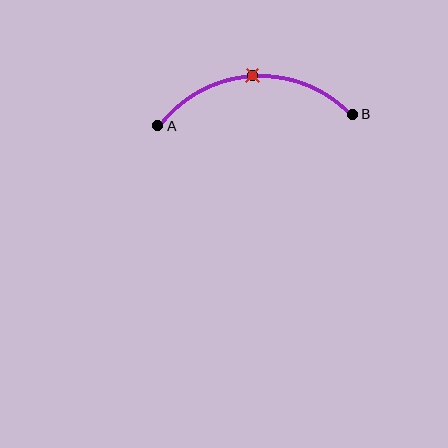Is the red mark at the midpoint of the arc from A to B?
Yes. The red mark lies on the arc at equal arc-length from both A and B — it is the arc midpoint.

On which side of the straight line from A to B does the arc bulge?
The arc bulges above the straight line connecting A and B.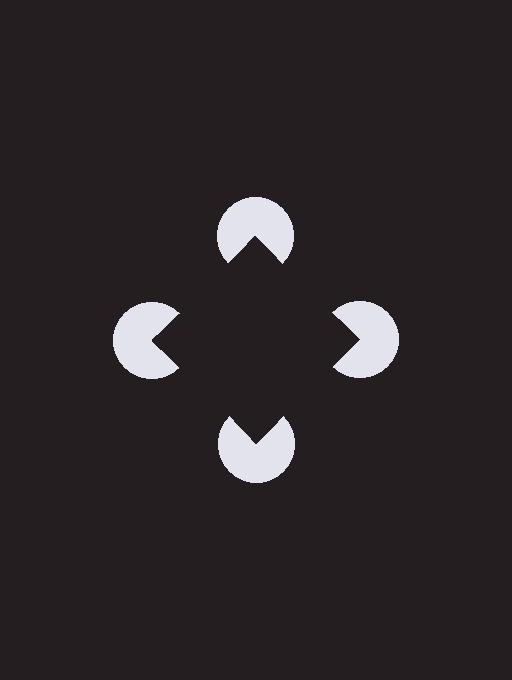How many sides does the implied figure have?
4 sides.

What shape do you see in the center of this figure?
An illusory square — its edges are inferred from the aligned wedge cuts in the pac-man discs, not physically drawn.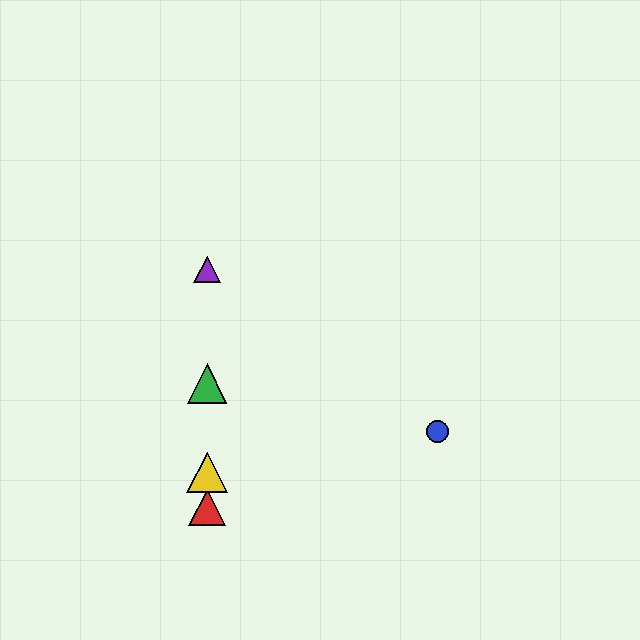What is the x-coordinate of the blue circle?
The blue circle is at x≈438.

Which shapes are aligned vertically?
The red triangle, the green triangle, the yellow triangle, the purple triangle are aligned vertically.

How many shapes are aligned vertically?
4 shapes (the red triangle, the green triangle, the yellow triangle, the purple triangle) are aligned vertically.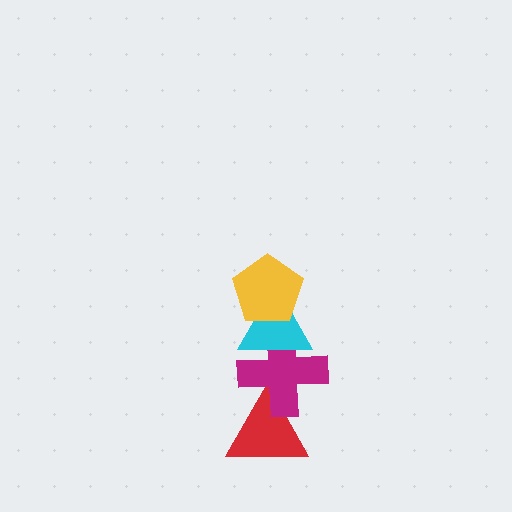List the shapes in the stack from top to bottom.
From top to bottom: the yellow pentagon, the cyan triangle, the magenta cross, the red triangle.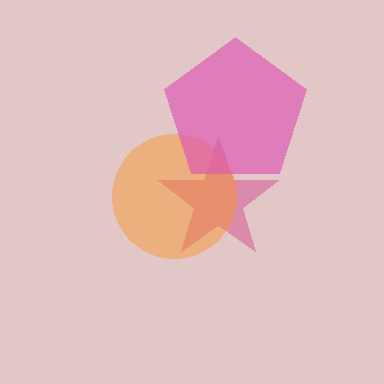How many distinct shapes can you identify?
There are 3 distinct shapes: a magenta star, an orange circle, a pink pentagon.